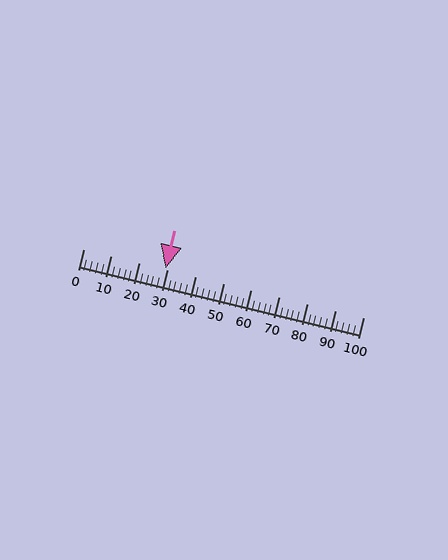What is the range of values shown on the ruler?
The ruler shows values from 0 to 100.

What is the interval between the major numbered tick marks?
The major tick marks are spaced 10 units apart.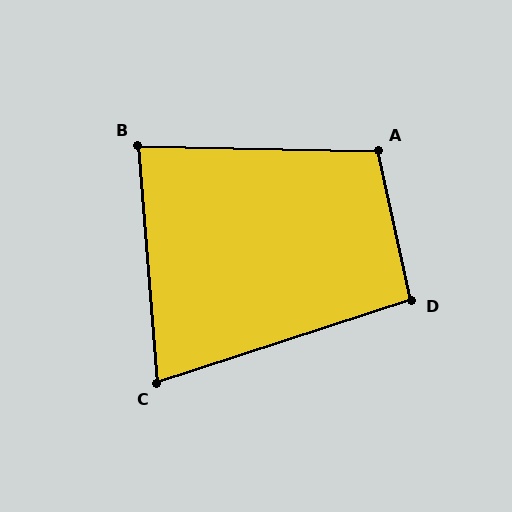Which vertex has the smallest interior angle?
C, at approximately 77 degrees.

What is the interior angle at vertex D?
Approximately 96 degrees (obtuse).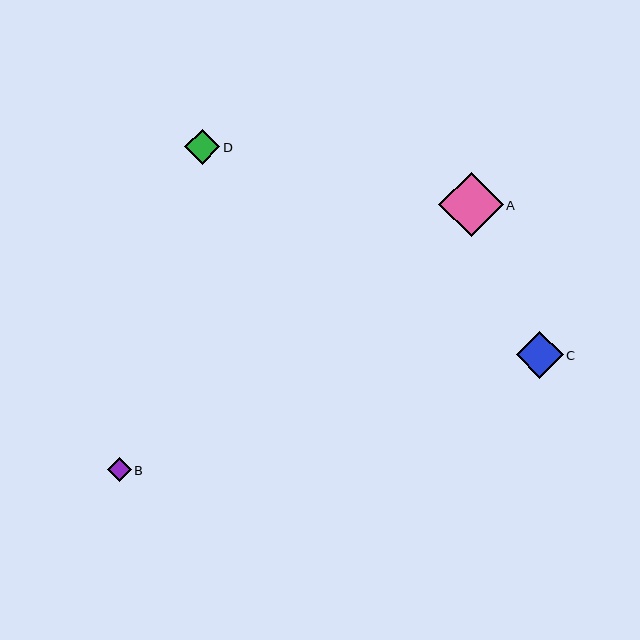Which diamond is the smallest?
Diamond B is the smallest with a size of approximately 24 pixels.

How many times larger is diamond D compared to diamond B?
Diamond D is approximately 1.5 times the size of diamond B.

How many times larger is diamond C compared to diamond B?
Diamond C is approximately 2.0 times the size of diamond B.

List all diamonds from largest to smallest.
From largest to smallest: A, C, D, B.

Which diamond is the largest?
Diamond A is the largest with a size of approximately 65 pixels.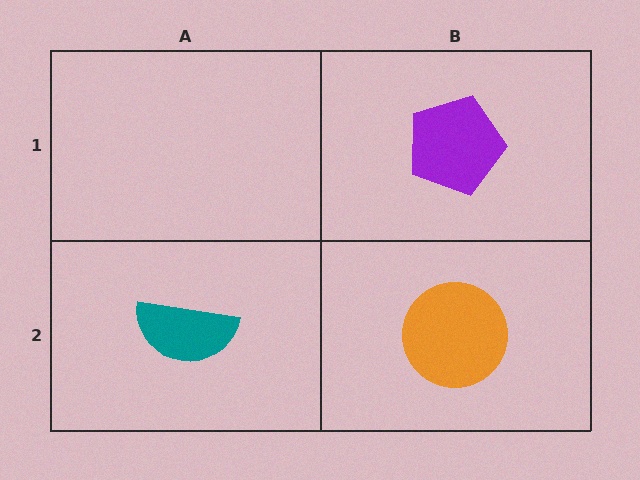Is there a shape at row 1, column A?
No, that cell is empty.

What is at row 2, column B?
An orange circle.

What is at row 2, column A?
A teal semicircle.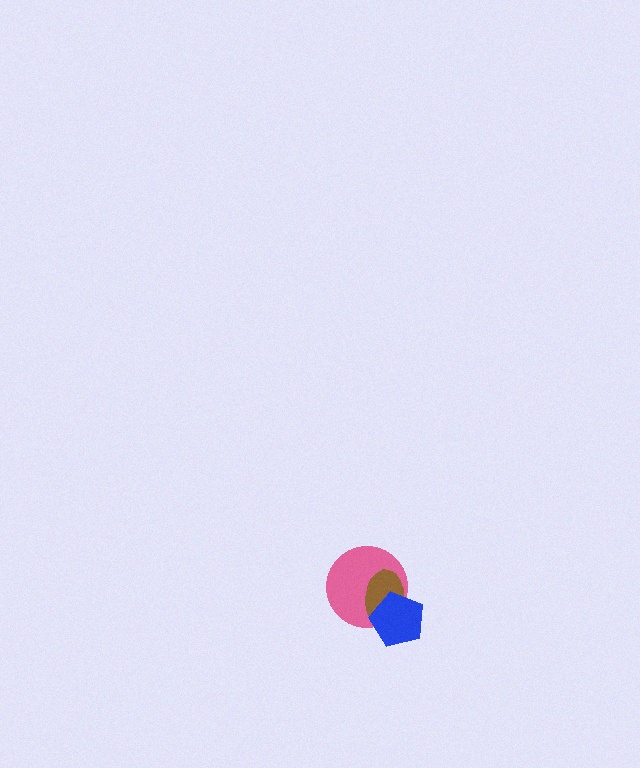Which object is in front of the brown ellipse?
The blue pentagon is in front of the brown ellipse.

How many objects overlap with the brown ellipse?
2 objects overlap with the brown ellipse.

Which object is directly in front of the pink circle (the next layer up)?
The brown ellipse is directly in front of the pink circle.